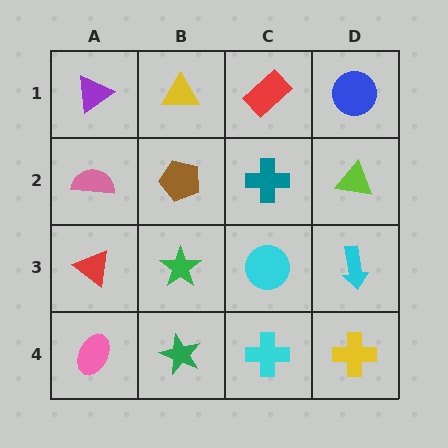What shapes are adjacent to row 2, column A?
A purple triangle (row 1, column A), a red triangle (row 3, column A), a brown pentagon (row 2, column B).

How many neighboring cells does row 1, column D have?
2.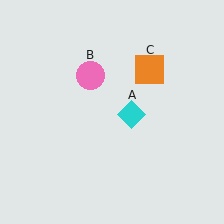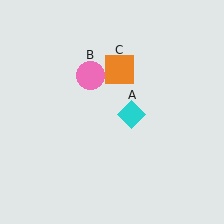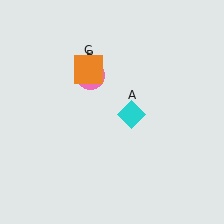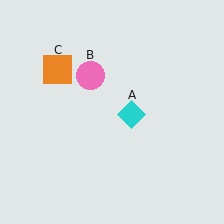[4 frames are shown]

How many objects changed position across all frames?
1 object changed position: orange square (object C).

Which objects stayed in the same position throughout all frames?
Cyan diamond (object A) and pink circle (object B) remained stationary.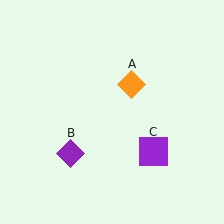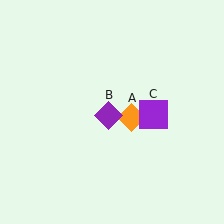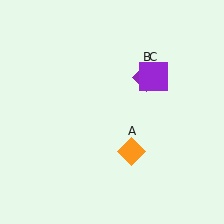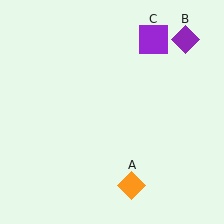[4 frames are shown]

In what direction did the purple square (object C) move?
The purple square (object C) moved up.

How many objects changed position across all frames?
3 objects changed position: orange diamond (object A), purple diamond (object B), purple square (object C).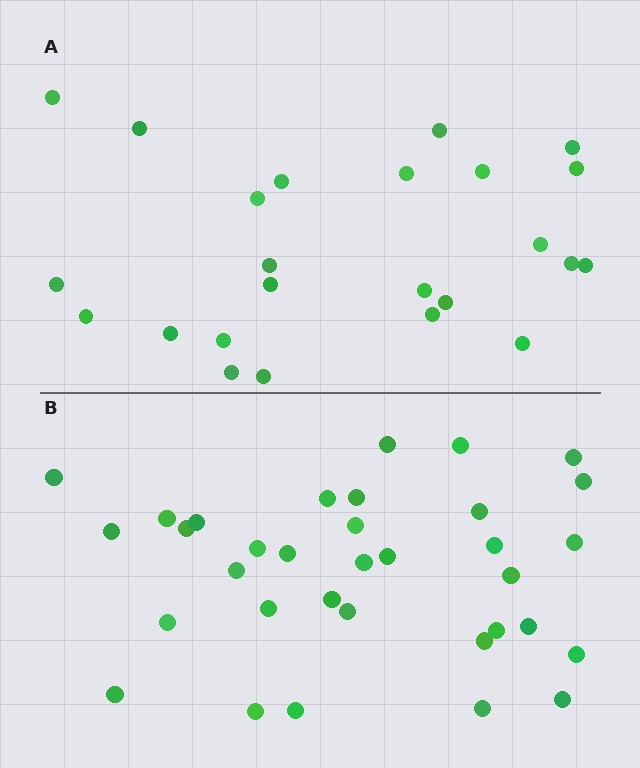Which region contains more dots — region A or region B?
Region B (the bottom region) has more dots.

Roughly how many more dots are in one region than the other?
Region B has roughly 10 or so more dots than region A.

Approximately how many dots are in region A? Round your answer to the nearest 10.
About 20 dots. (The exact count is 24, which rounds to 20.)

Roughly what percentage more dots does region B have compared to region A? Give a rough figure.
About 40% more.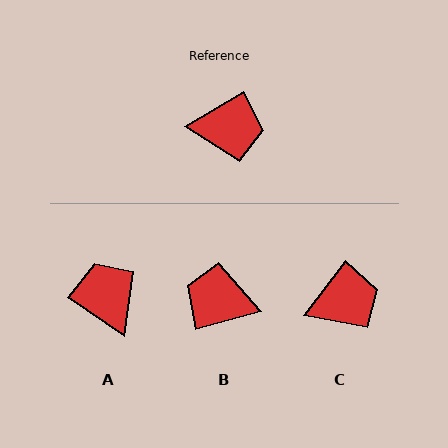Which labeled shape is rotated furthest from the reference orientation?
B, about 164 degrees away.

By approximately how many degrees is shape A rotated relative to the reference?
Approximately 115 degrees counter-clockwise.